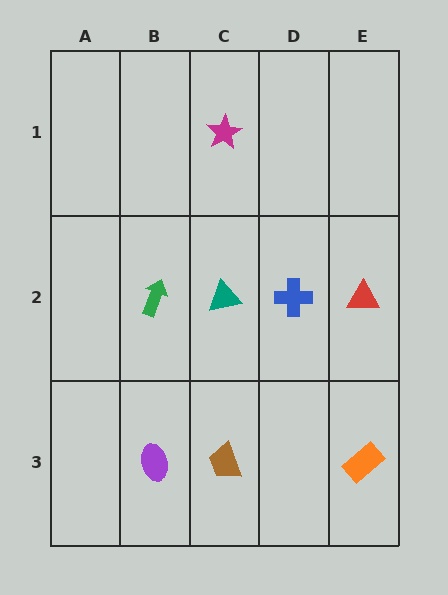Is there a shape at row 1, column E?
No, that cell is empty.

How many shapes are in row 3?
3 shapes.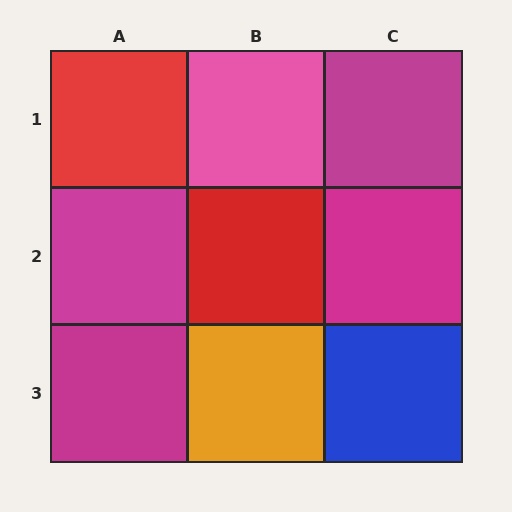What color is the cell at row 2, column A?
Magenta.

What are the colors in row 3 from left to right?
Magenta, orange, blue.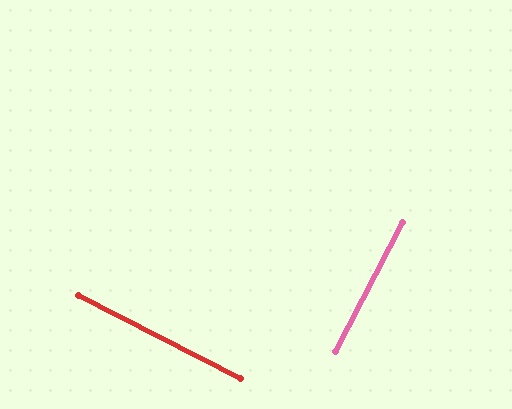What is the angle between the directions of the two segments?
Approximately 90 degrees.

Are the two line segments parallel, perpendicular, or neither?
Perpendicular — they meet at approximately 90°.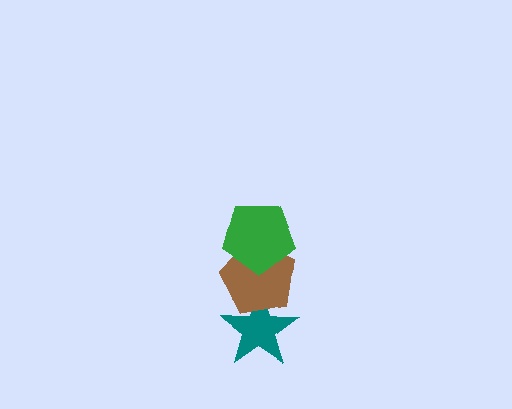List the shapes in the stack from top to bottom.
From top to bottom: the green pentagon, the brown pentagon, the teal star.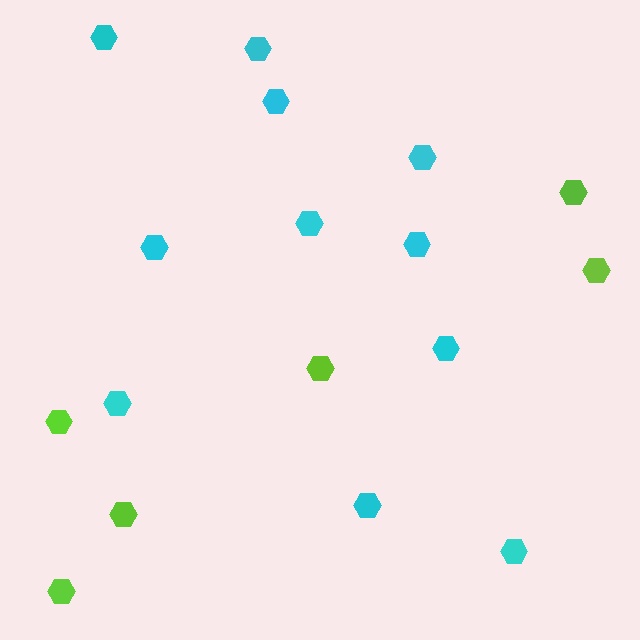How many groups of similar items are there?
There are 2 groups: one group of lime hexagons (6) and one group of cyan hexagons (11).